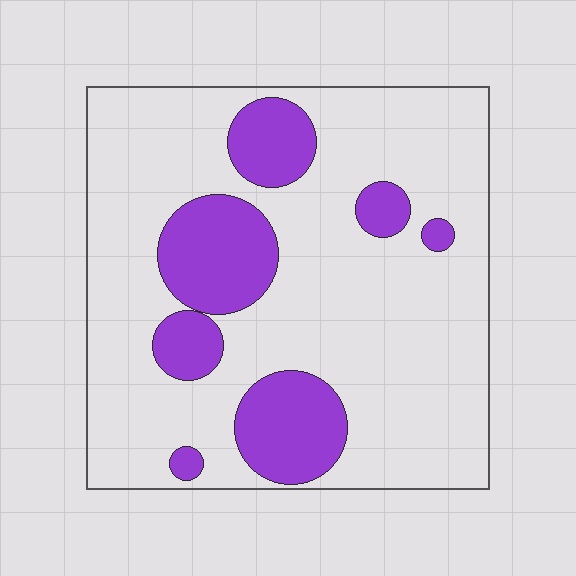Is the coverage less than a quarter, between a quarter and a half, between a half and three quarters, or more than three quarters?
Less than a quarter.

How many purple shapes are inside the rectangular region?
7.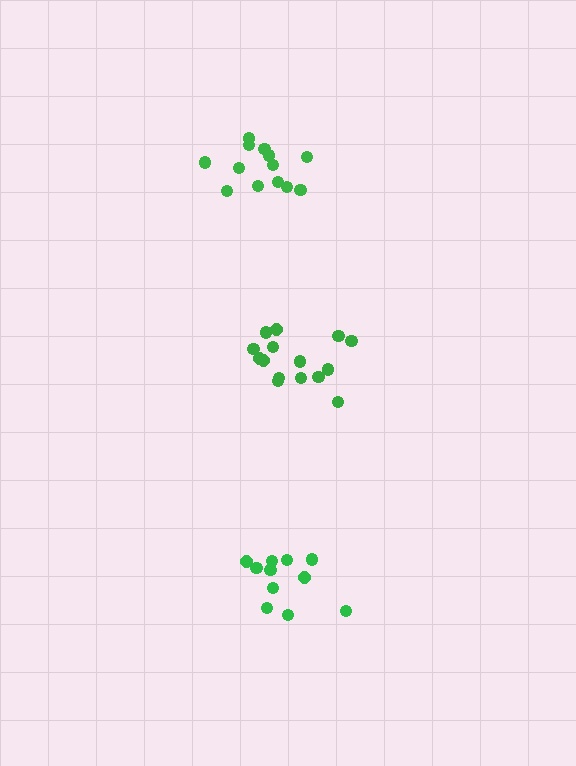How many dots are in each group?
Group 1: 11 dots, Group 2: 15 dots, Group 3: 13 dots (39 total).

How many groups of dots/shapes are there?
There are 3 groups.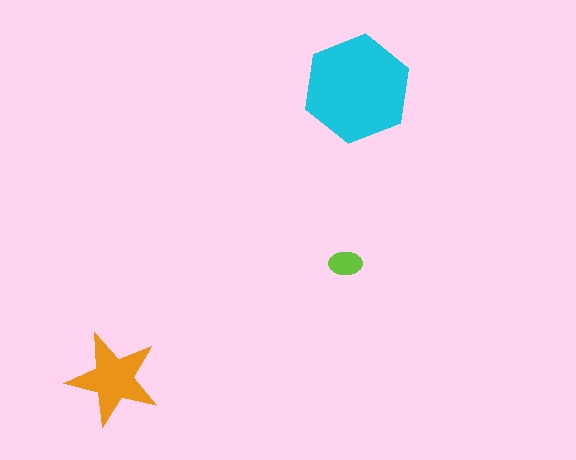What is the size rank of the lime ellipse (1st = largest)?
3rd.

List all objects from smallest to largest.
The lime ellipse, the orange star, the cyan hexagon.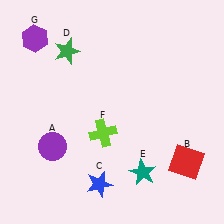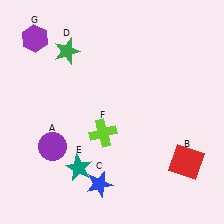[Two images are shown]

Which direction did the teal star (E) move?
The teal star (E) moved left.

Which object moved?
The teal star (E) moved left.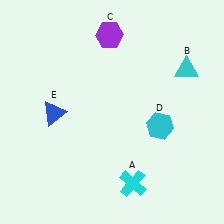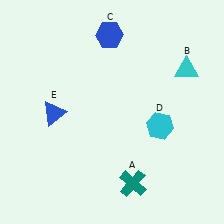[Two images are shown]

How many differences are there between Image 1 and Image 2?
There are 2 differences between the two images.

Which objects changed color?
A changed from cyan to teal. C changed from purple to blue.